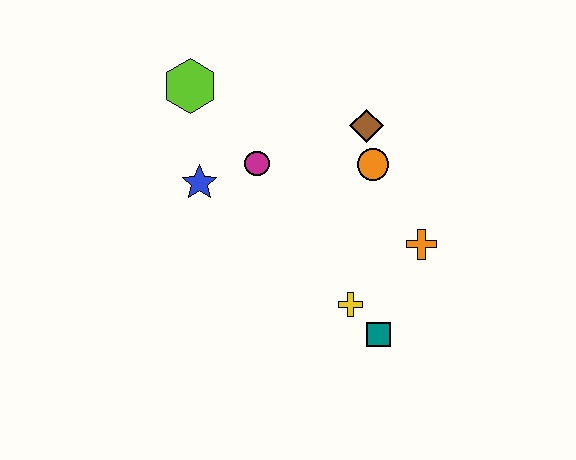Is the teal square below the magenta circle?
Yes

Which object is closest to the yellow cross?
The teal square is closest to the yellow cross.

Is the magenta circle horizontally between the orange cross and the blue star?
Yes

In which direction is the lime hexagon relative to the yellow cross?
The lime hexagon is above the yellow cross.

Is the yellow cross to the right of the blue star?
Yes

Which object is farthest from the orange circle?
The lime hexagon is farthest from the orange circle.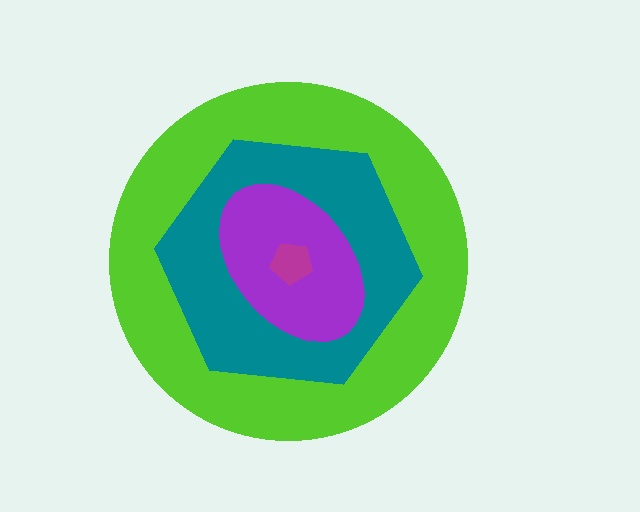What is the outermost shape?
The lime circle.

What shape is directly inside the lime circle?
The teal hexagon.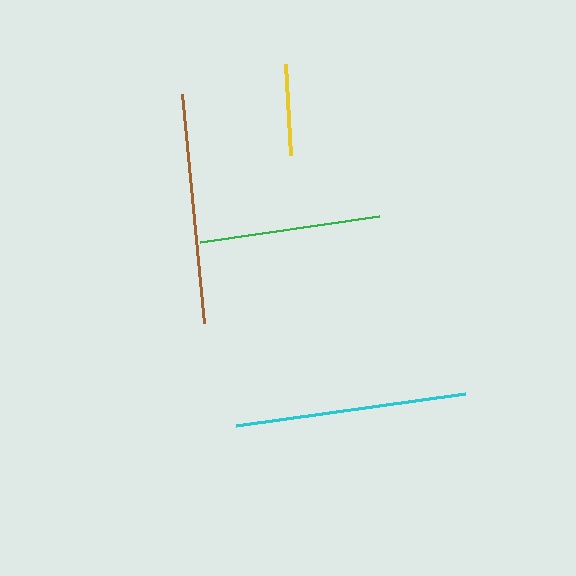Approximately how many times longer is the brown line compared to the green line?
The brown line is approximately 1.3 times the length of the green line.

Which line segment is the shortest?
The yellow line is the shortest at approximately 91 pixels.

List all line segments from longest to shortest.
From longest to shortest: cyan, brown, green, yellow.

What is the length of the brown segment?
The brown segment is approximately 230 pixels long.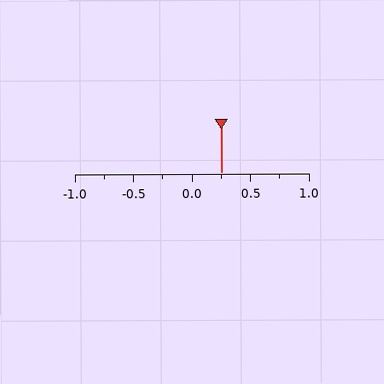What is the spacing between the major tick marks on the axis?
The major ticks are spaced 0.5 apart.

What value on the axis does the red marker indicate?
The marker indicates approximately 0.25.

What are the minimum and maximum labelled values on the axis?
The axis runs from -1.0 to 1.0.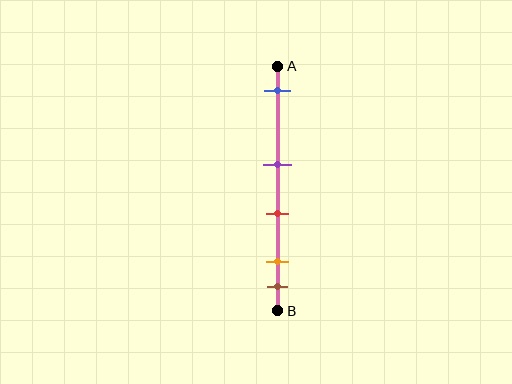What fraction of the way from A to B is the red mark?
The red mark is approximately 60% (0.6) of the way from A to B.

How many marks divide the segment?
There are 5 marks dividing the segment.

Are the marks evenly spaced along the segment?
No, the marks are not evenly spaced.